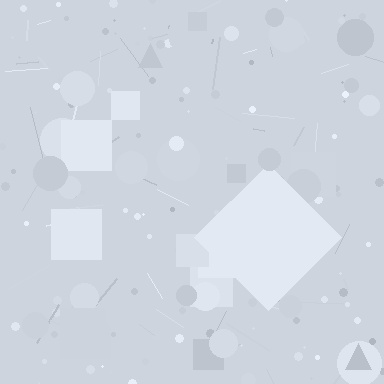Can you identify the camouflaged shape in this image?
The camouflaged shape is a diamond.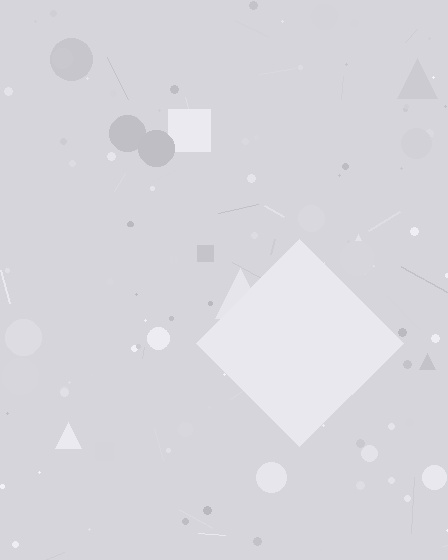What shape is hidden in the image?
A diamond is hidden in the image.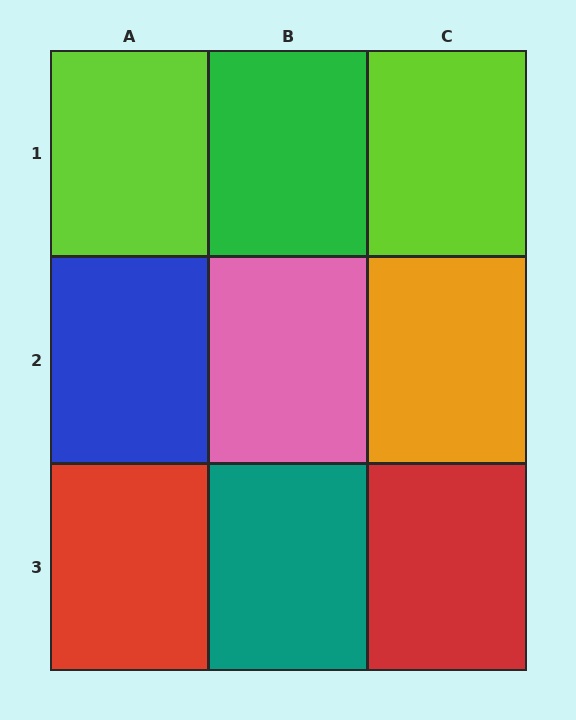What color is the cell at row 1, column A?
Lime.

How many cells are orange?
1 cell is orange.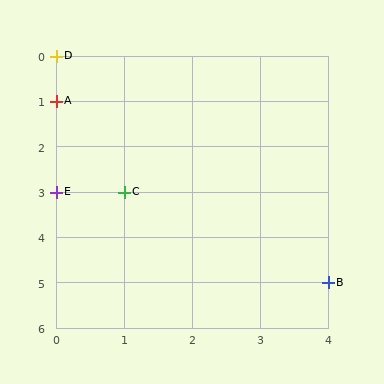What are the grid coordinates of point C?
Point C is at grid coordinates (1, 3).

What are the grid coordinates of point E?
Point E is at grid coordinates (0, 3).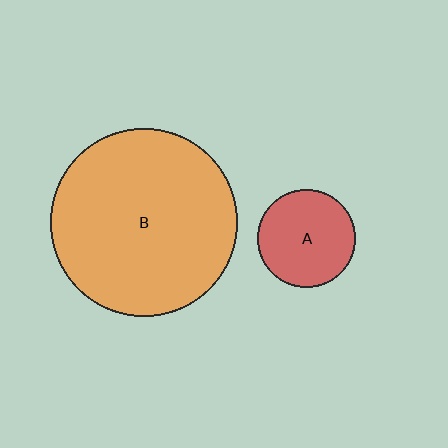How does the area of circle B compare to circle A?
Approximately 3.7 times.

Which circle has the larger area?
Circle B (orange).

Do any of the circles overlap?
No, none of the circles overlap.